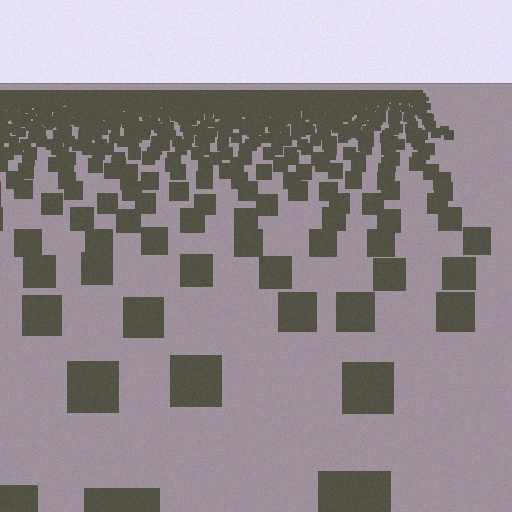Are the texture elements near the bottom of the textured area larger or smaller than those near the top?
Larger. Near the bottom, elements are closer to the viewer and appear at a bigger on-screen size.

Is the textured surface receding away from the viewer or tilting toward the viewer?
The surface is receding away from the viewer. Texture elements get smaller and denser toward the top.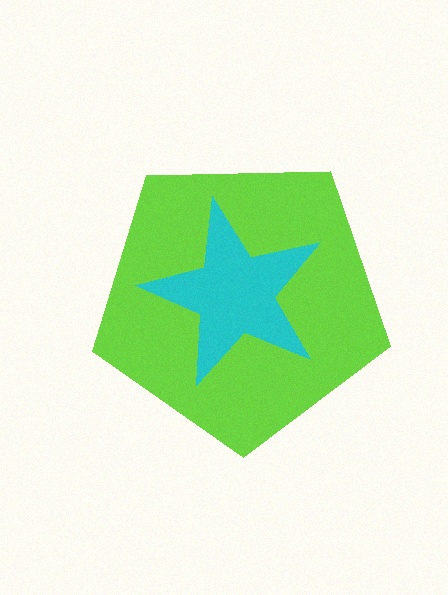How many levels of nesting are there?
2.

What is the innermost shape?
The cyan star.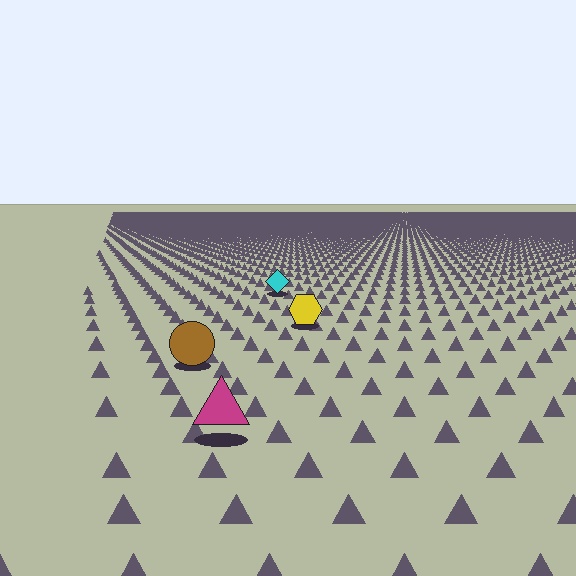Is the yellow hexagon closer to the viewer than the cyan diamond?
Yes. The yellow hexagon is closer — you can tell from the texture gradient: the ground texture is coarser near it.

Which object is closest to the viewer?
The magenta triangle is closest. The texture marks near it are larger and more spread out.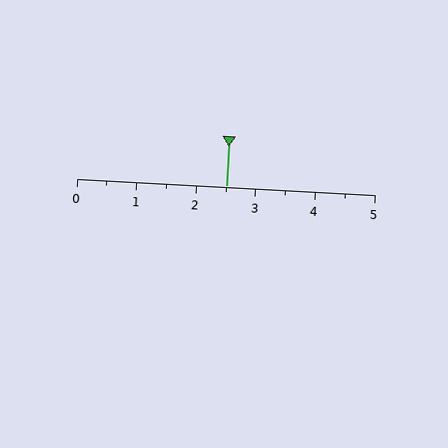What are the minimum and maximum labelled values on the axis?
The axis runs from 0 to 5.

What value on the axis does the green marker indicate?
The marker indicates approximately 2.5.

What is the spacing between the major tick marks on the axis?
The major ticks are spaced 1 apart.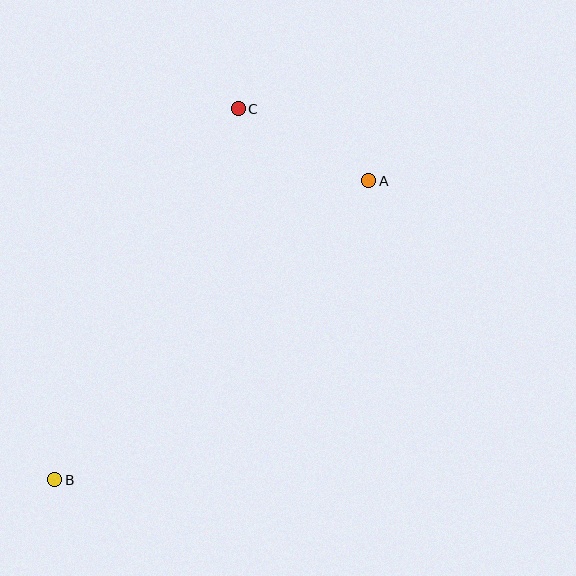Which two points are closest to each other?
Points A and C are closest to each other.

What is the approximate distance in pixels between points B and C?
The distance between B and C is approximately 414 pixels.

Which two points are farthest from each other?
Points A and B are farthest from each other.